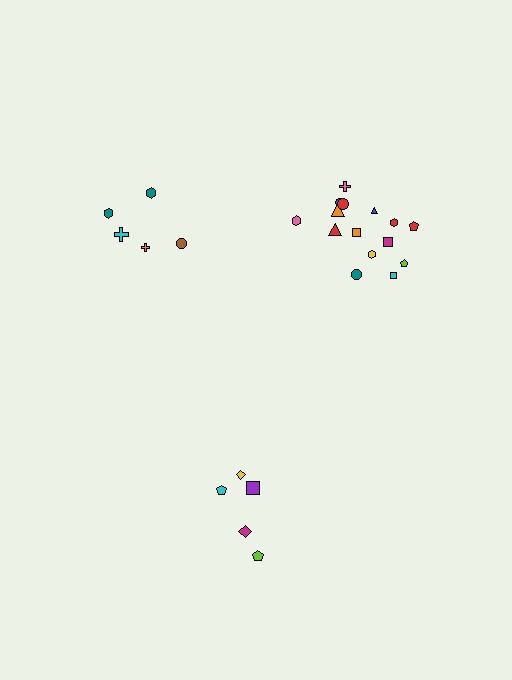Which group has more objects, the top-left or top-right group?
The top-right group.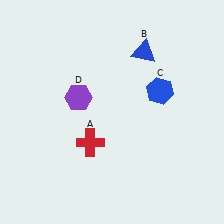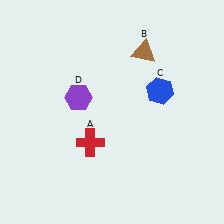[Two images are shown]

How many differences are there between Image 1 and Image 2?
There is 1 difference between the two images.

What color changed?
The triangle (B) changed from blue in Image 1 to brown in Image 2.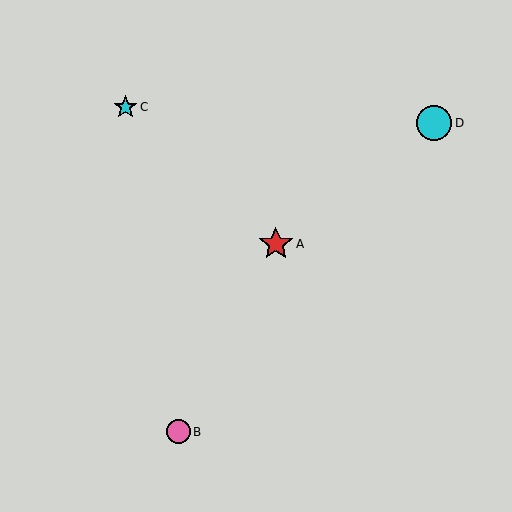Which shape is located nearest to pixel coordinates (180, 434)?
The pink circle (labeled B) at (178, 432) is nearest to that location.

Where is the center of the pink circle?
The center of the pink circle is at (178, 432).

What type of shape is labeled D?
Shape D is a cyan circle.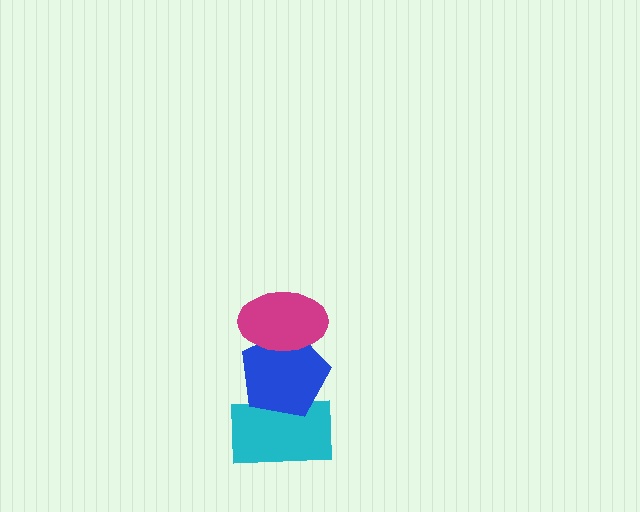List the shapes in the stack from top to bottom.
From top to bottom: the magenta ellipse, the blue pentagon, the cyan rectangle.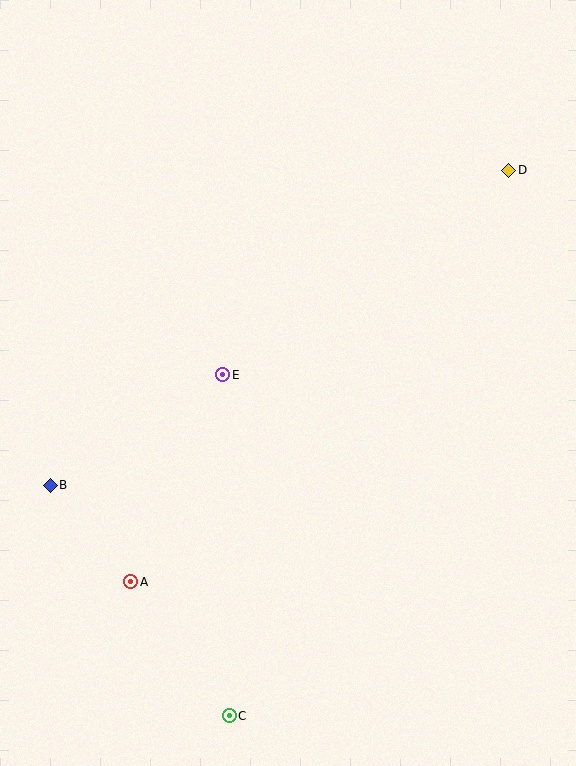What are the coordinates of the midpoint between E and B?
The midpoint between E and B is at (137, 430).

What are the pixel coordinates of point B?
Point B is at (50, 485).